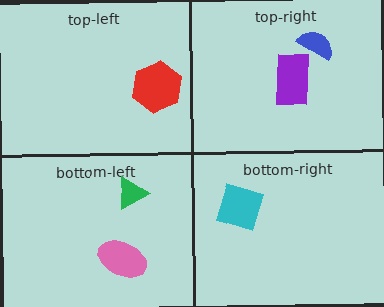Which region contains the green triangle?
The bottom-left region.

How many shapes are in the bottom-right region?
1.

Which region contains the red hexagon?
The top-left region.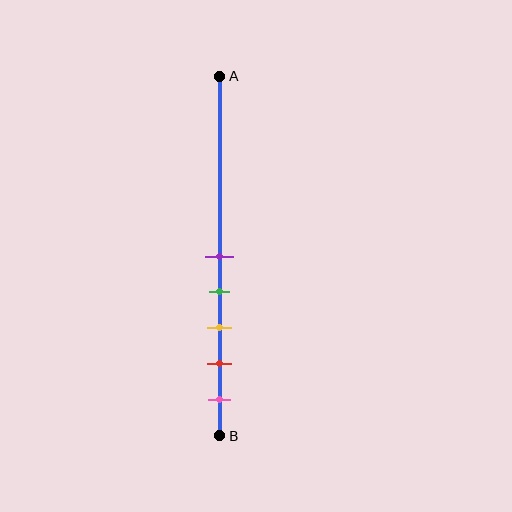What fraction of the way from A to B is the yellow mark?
The yellow mark is approximately 70% (0.7) of the way from A to B.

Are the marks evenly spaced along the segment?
Yes, the marks are approximately evenly spaced.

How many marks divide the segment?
There are 5 marks dividing the segment.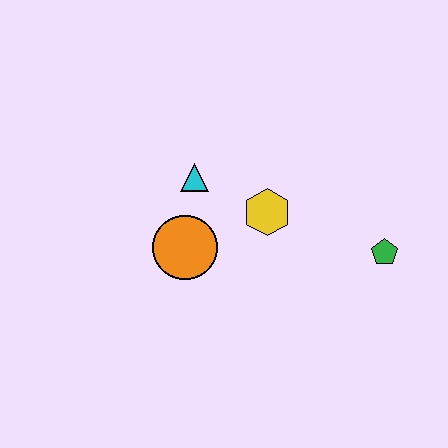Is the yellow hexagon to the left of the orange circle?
No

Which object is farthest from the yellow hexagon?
The green pentagon is farthest from the yellow hexagon.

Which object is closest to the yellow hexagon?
The cyan triangle is closest to the yellow hexagon.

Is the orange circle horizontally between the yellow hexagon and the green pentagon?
No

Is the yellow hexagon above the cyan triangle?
No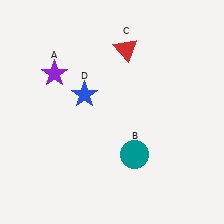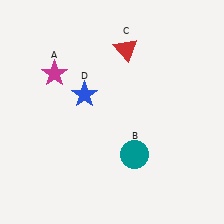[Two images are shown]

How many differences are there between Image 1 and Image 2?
There is 1 difference between the two images.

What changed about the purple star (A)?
In Image 1, A is purple. In Image 2, it changed to magenta.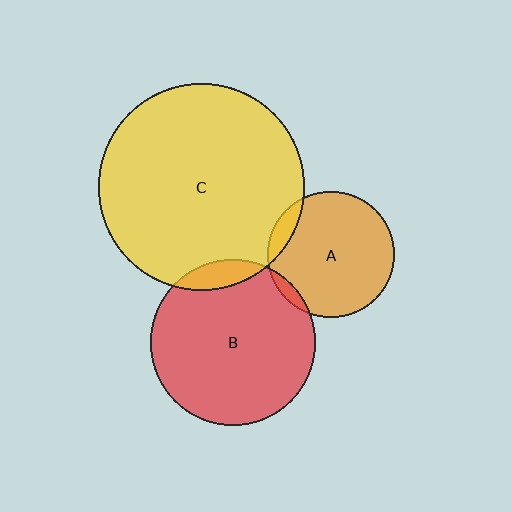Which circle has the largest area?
Circle C (yellow).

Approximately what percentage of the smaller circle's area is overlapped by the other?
Approximately 10%.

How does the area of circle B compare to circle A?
Approximately 1.7 times.